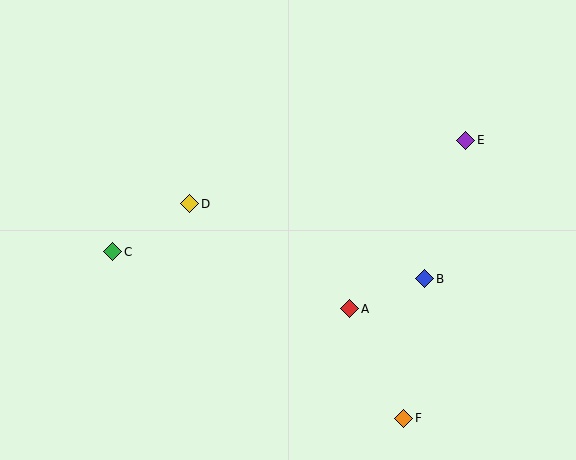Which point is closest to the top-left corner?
Point C is closest to the top-left corner.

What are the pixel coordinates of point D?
Point D is at (190, 204).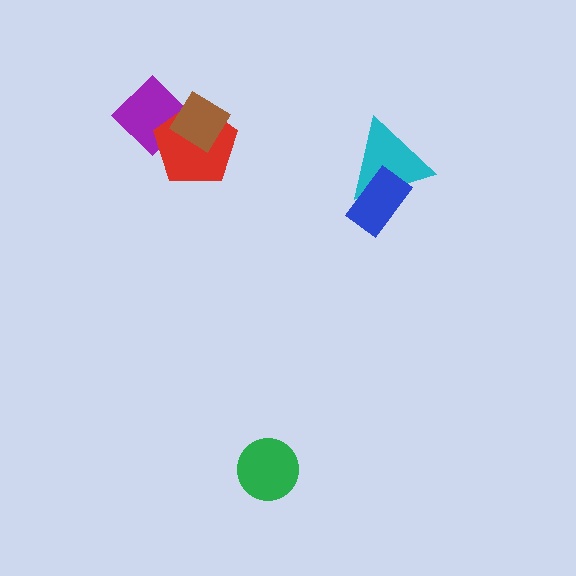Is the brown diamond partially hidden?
No, no other shape covers it.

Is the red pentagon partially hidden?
Yes, it is partially covered by another shape.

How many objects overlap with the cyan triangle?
1 object overlaps with the cyan triangle.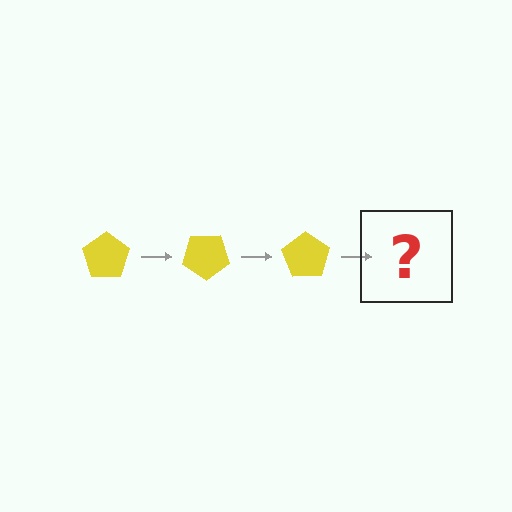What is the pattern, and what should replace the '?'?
The pattern is that the pentagon rotates 35 degrees each step. The '?' should be a yellow pentagon rotated 105 degrees.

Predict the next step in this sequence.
The next step is a yellow pentagon rotated 105 degrees.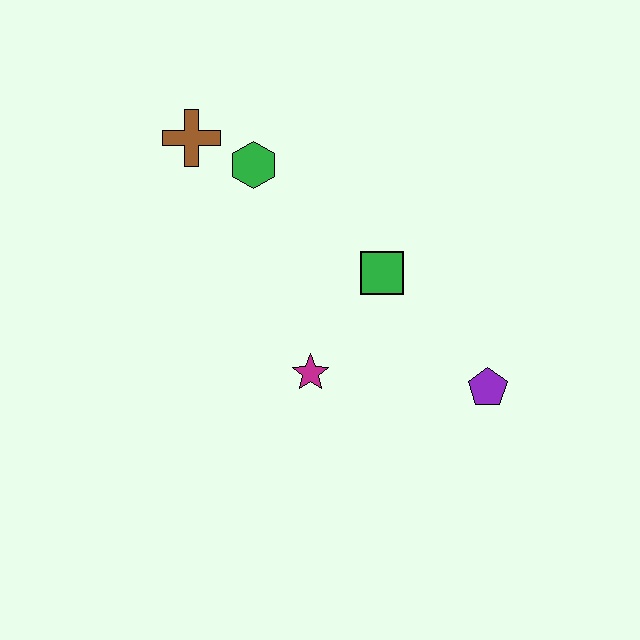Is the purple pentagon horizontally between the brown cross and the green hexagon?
No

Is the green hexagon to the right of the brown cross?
Yes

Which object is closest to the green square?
The magenta star is closest to the green square.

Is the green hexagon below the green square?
No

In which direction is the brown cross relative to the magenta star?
The brown cross is above the magenta star.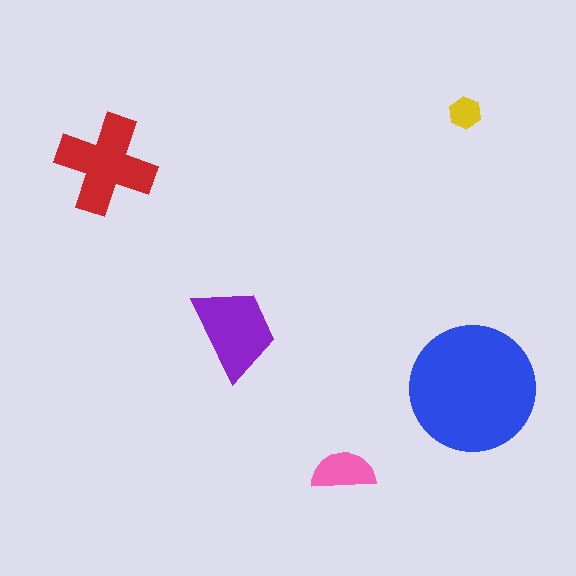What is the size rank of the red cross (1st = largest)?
2nd.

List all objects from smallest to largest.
The yellow hexagon, the pink semicircle, the purple trapezoid, the red cross, the blue circle.